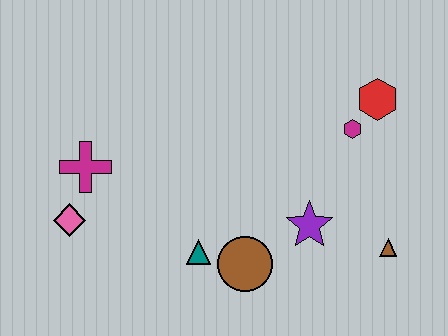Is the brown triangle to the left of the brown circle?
No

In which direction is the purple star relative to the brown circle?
The purple star is to the right of the brown circle.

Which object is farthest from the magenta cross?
The brown triangle is farthest from the magenta cross.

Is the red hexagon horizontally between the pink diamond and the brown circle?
No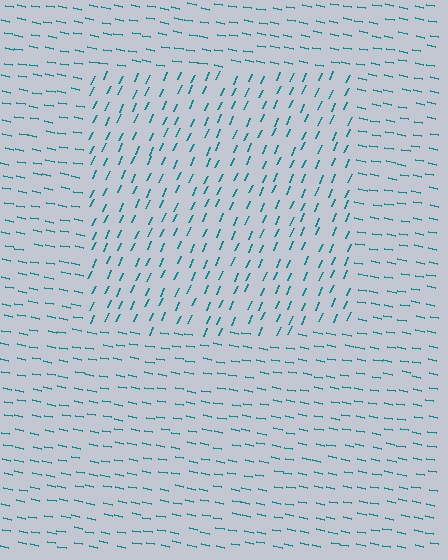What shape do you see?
I see a rectangle.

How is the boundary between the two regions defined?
The boundary is defined purely by a change in line orientation (approximately 77 degrees difference). All lines are the same color and thickness.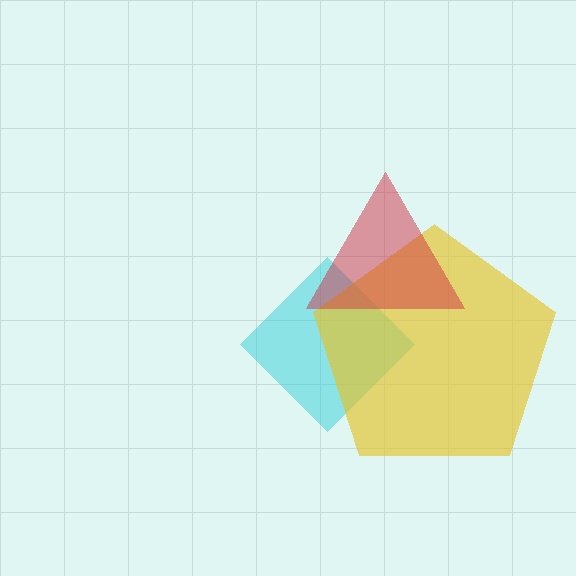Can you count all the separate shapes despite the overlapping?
Yes, there are 3 separate shapes.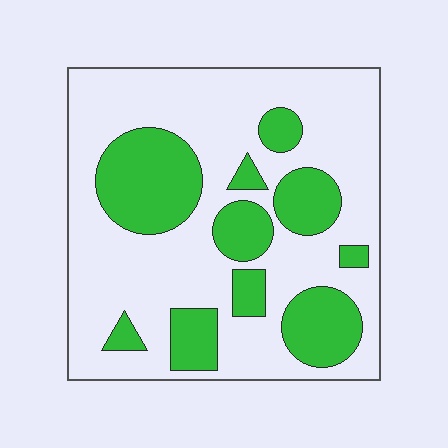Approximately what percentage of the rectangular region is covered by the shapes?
Approximately 30%.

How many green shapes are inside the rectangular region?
10.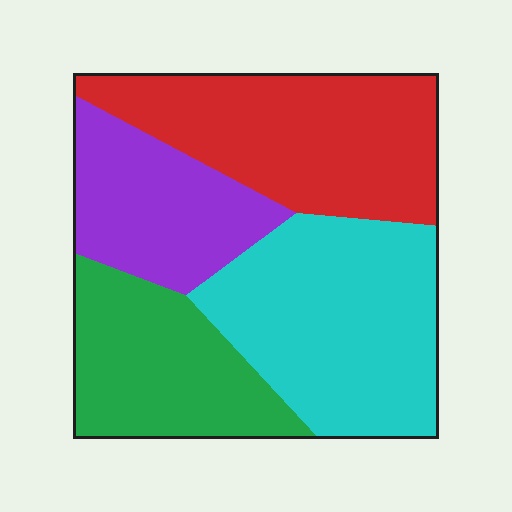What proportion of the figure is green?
Green covers 21% of the figure.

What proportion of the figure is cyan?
Cyan covers roughly 30% of the figure.